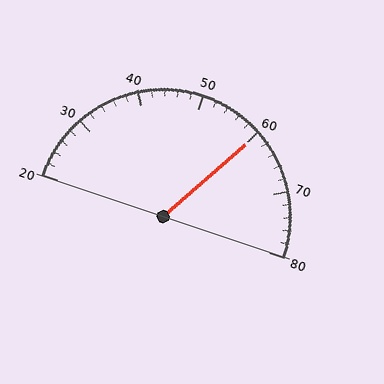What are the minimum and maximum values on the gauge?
The gauge ranges from 20 to 80.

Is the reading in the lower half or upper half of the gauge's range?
The reading is in the upper half of the range (20 to 80).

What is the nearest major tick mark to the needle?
The nearest major tick mark is 60.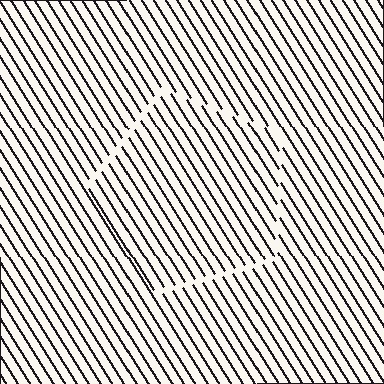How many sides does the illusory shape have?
5 sides — the line-ends trace a pentagon.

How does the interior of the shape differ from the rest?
The interior of the shape contains the same grating, shifted by half a period — the contour is defined by the phase discontinuity where line-ends from the inner and outer gratings abut.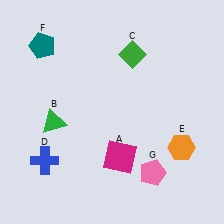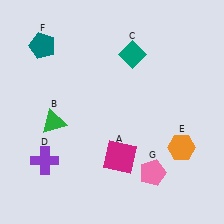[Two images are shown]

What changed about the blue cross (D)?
In Image 1, D is blue. In Image 2, it changed to purple.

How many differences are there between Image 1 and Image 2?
There are 2 differences between the two images.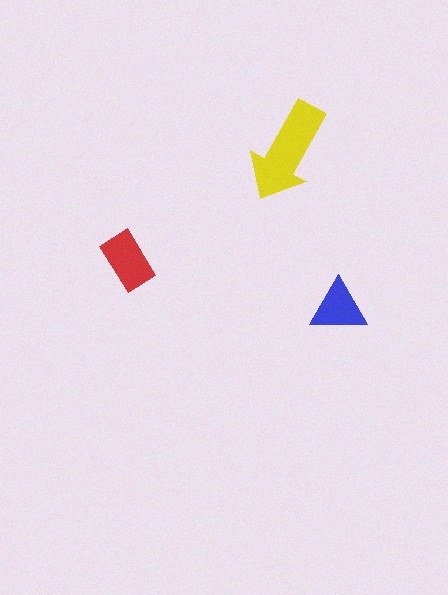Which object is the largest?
The yellow arrow.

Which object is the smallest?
The blue triangle.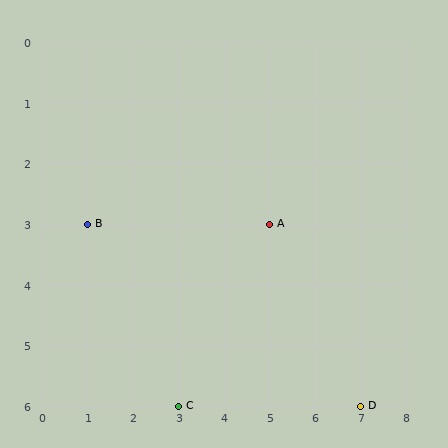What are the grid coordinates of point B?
Point B is at grid coordinates (1, 3).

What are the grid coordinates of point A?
Point A is at grid coordinates (5, 3).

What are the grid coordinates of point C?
Point C is at grid coordinates (3, 6).